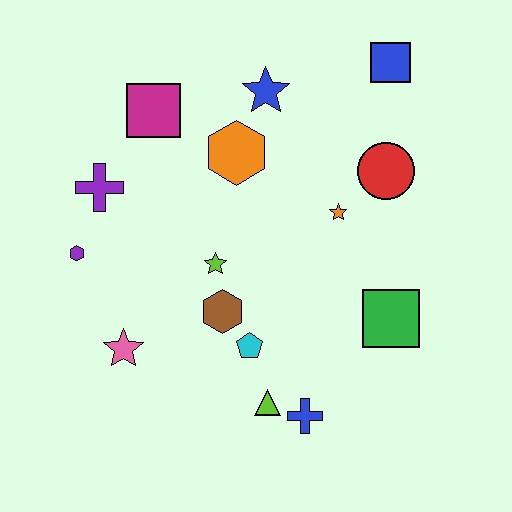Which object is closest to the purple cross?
The purple hexagon is closest to the purple cross.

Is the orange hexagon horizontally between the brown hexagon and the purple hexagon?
No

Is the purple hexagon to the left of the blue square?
Yes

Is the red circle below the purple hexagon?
No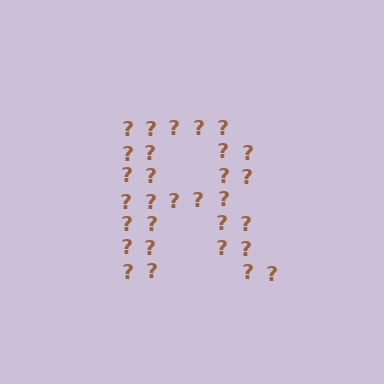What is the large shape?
The large shape is the letter R.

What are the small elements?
The small elements are question marks.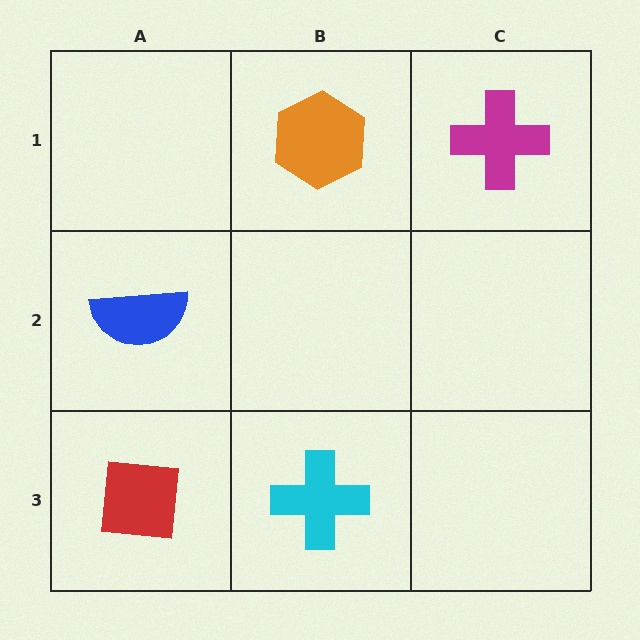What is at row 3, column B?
A cyan cross.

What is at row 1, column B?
An orange hexagon.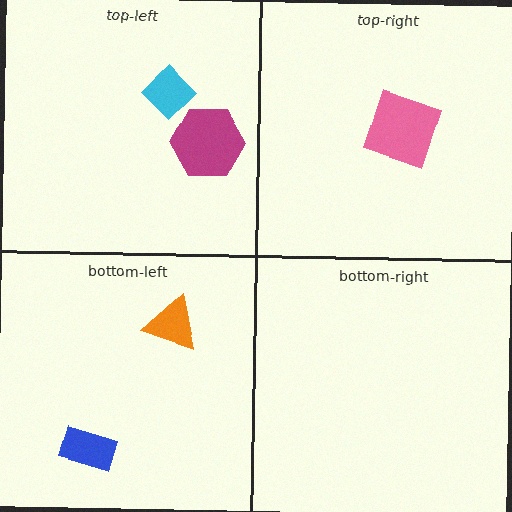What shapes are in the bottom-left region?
The orange triangle, the blue rectangle.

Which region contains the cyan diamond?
The top-left region.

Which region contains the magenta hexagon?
The top-left region.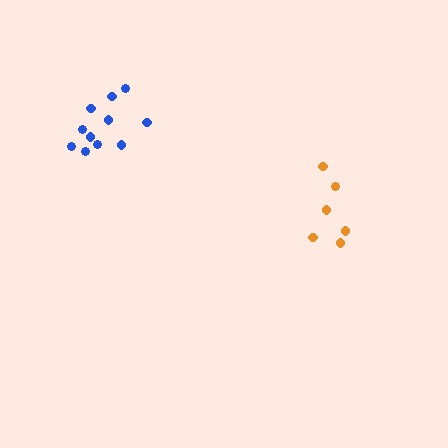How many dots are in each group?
Group 1: 6 dots, Group 2: 11 dots (17 total).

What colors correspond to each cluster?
The clusters are colored: orange, blue.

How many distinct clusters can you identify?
There are 2 distinct clusters.